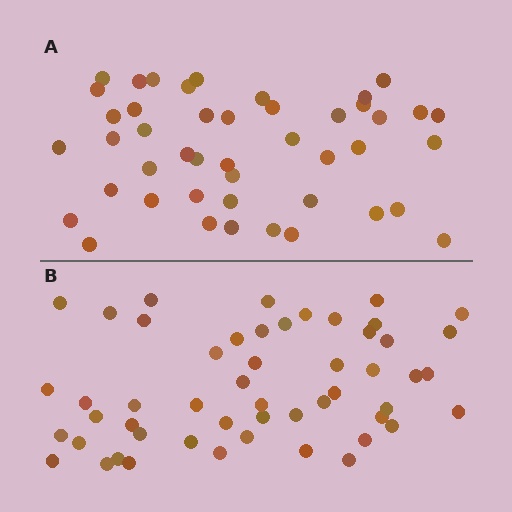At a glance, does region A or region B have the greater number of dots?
Region B (the bottom region) has more dots.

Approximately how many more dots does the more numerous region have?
Region B has roughly 8 or so more dots than region A.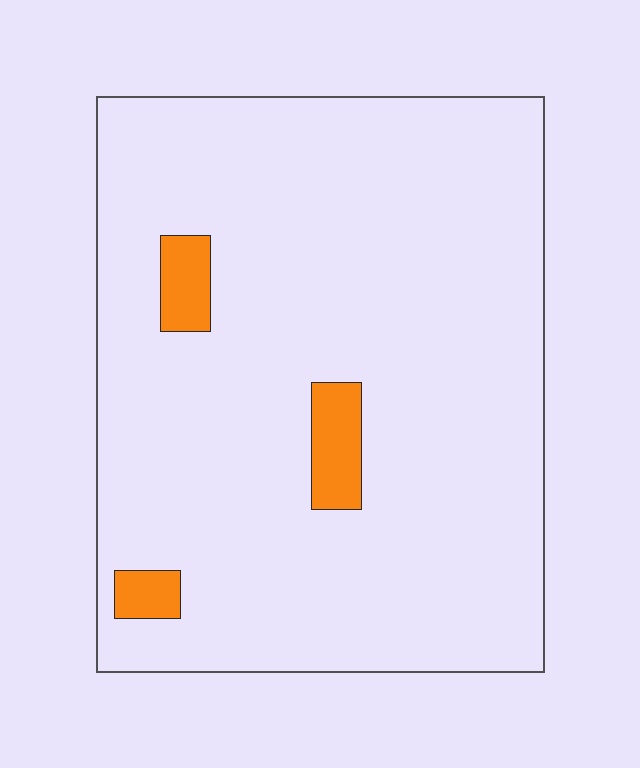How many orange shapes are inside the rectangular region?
3.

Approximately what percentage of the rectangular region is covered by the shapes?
Approximately 5%.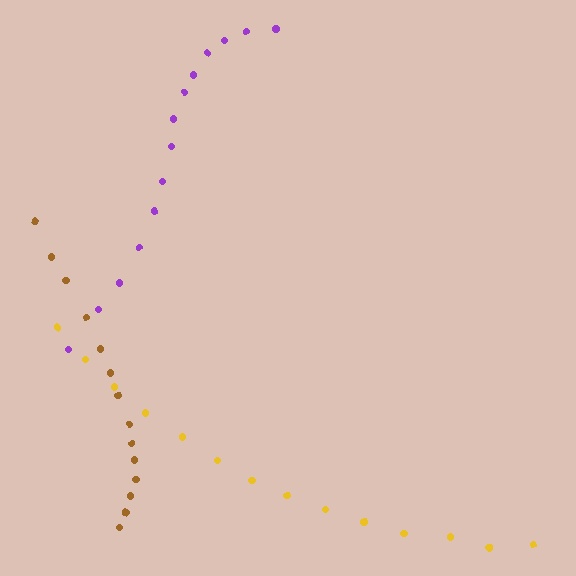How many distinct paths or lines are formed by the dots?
There are 3 distinct paths.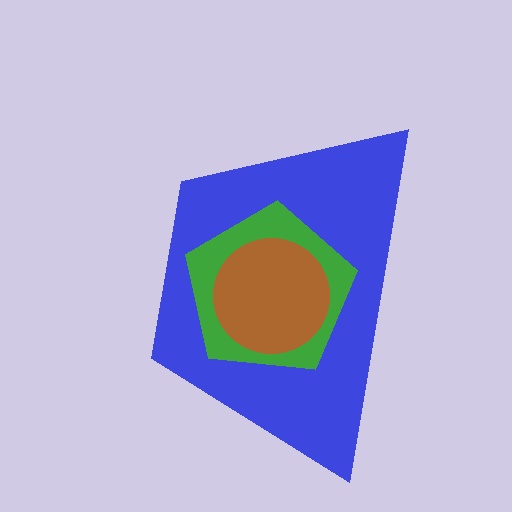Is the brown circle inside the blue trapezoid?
Yes.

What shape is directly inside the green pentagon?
The brown circle.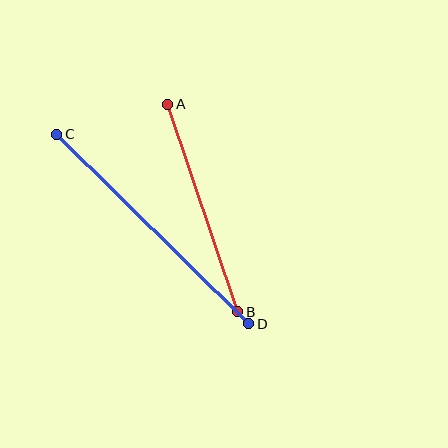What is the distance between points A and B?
The distance is approximately 219 pixels.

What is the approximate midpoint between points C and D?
The midpoint is at approximately (153, 229) pixels.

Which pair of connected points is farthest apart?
Points C and D are farthest apart.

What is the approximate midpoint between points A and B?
The midpoint is at approximately (203, 208) pixels.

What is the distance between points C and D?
The distance is approximately 270 pixels.